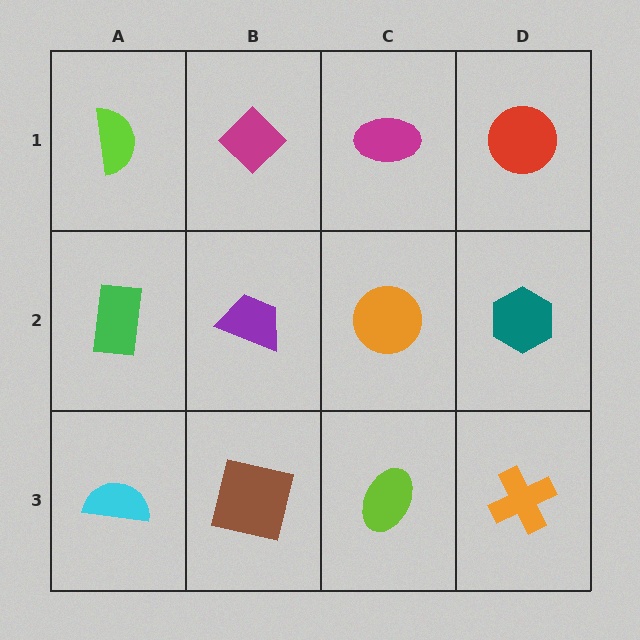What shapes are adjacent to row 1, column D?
A teal hexagon (row 2, column D), a magenta ellipse (row 1, column C).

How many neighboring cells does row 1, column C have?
3.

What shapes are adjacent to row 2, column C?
A magenta ellipse (row 1, column C), a lime ellipse (row 3, column C), a purple trapezoid (row 2, column B), a teal hexagon (row 2, column D).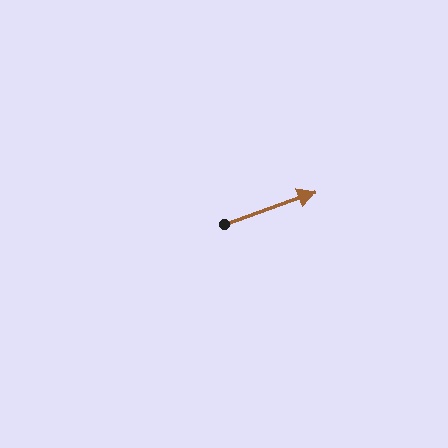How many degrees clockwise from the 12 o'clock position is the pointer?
Approximately 71 degrees.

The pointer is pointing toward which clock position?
Roughly 2 o'clock.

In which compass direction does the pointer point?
East.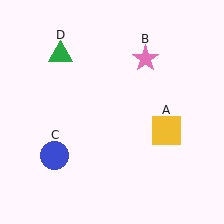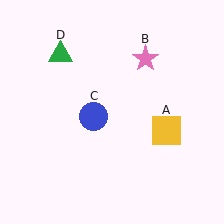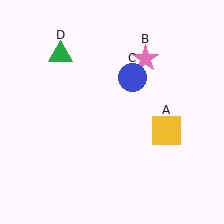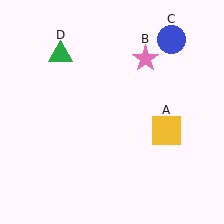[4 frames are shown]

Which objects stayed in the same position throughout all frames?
Yellow square (object A) and pink star (object B) and green triangle (object D) remained stationary.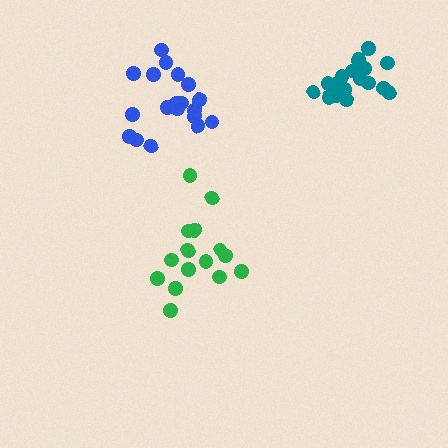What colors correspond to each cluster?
The clusters are colored: teal, green, blue.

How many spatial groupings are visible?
There are 3 spatial groupings.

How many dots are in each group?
Group 1: 17 dots, Group 2: 15 dots, Group 3: 19 dots (51 total).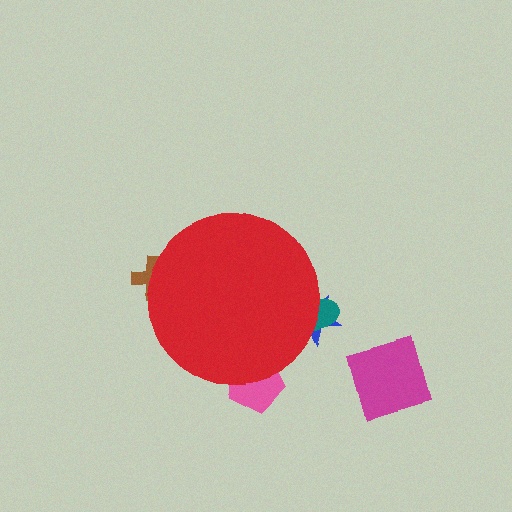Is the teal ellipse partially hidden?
Yes, the teal ellipse is partially hidden behind the red circle.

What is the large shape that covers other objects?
A red circle.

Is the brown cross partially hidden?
Yes, the brown cross is partially hidden behind the red circle.